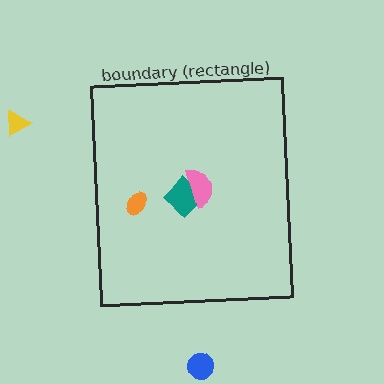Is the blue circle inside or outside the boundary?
Outside.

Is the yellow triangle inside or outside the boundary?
Outside.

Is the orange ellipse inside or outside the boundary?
Inside.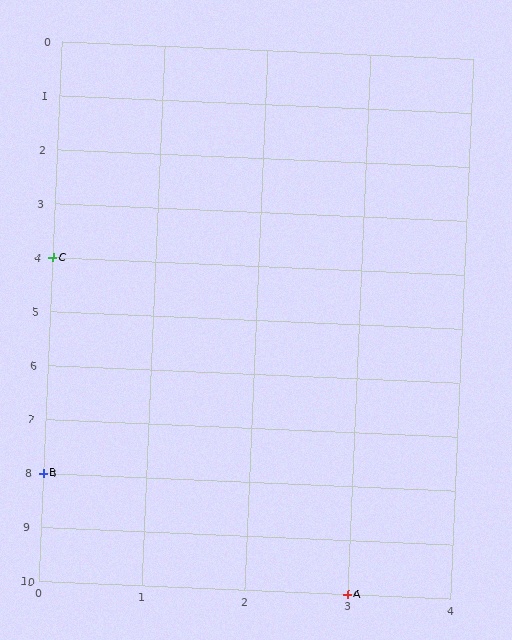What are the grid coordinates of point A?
Point A is at grid coordinates (3, 10).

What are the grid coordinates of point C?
Point C is at grid coordinates (0, 4).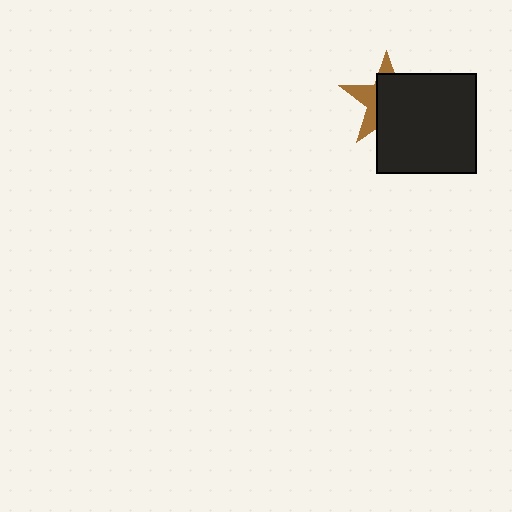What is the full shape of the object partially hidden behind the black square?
The partially hidden object is a brown star.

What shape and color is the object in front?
The object in front is a black square.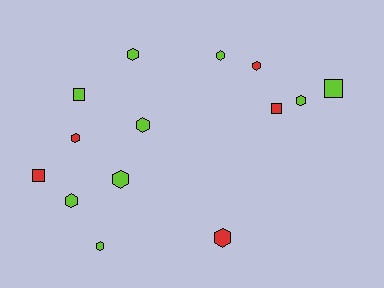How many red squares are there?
There are 2 red squares.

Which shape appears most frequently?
Hexagon, with 10 objects.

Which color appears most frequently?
Lime, with 9 objects.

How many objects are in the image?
There are 14 objects.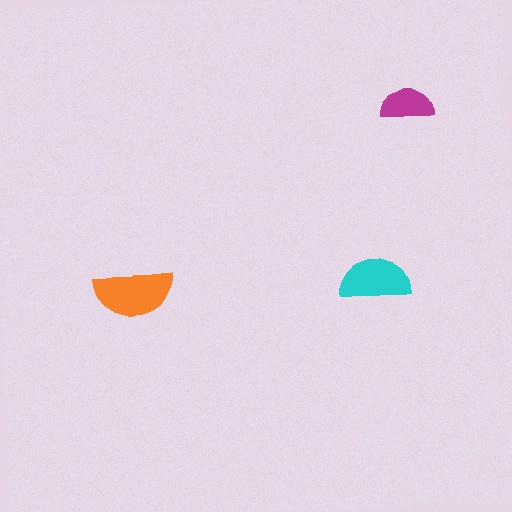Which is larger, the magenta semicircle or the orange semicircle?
The orange one.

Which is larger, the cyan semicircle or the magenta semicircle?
The cyan one.